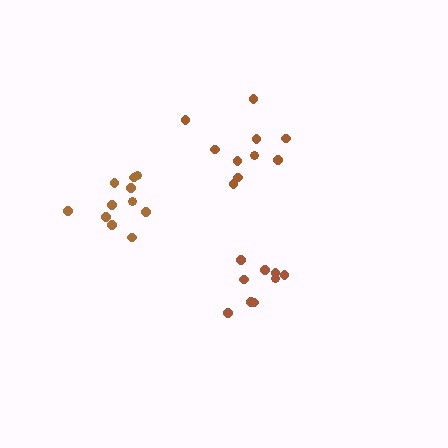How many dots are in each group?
Group 1: 10 dots, Group 2: 11 dots, Group 3: 9 dots (30 total).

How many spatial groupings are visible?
There are 3 spatial groupings.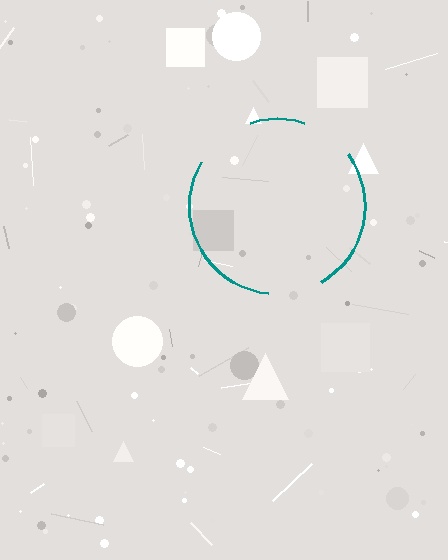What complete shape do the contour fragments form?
The contour fragments form a circle.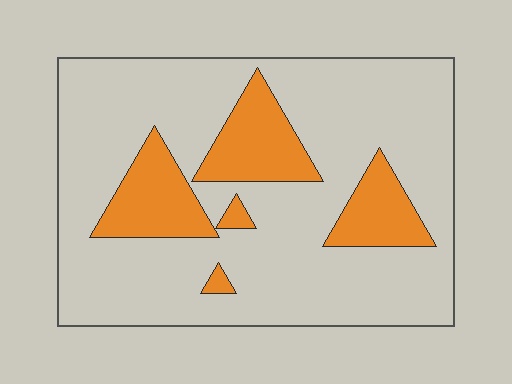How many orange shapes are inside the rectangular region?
5.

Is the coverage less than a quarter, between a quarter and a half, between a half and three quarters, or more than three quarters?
Less than a quarter.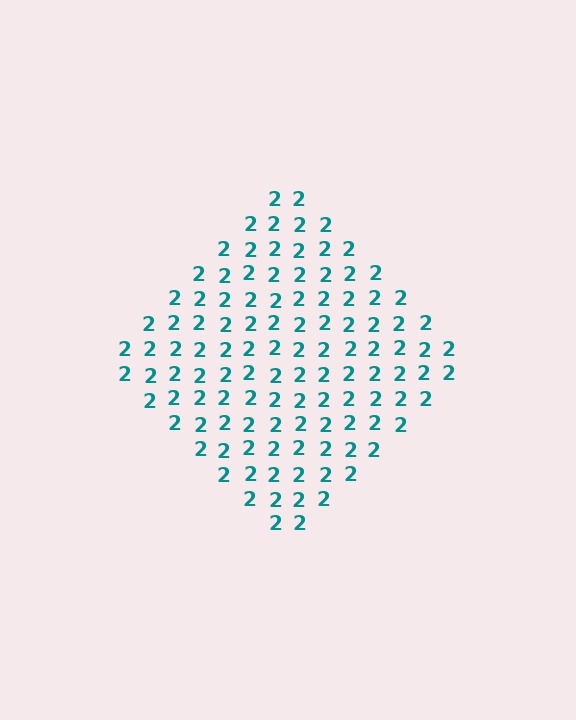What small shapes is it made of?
It is made of small digit 2's.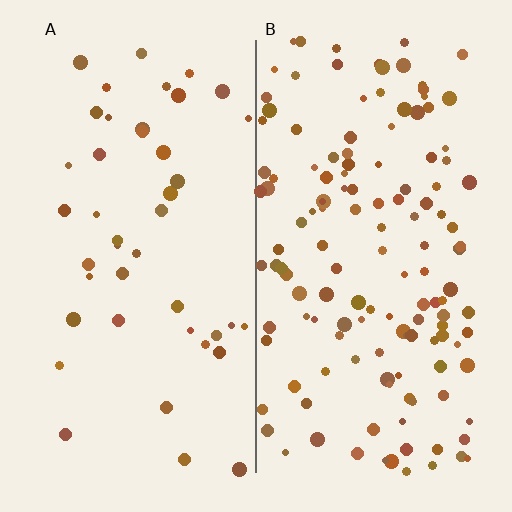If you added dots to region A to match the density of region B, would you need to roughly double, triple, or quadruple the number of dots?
Approximately triple.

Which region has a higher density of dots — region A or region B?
B (the right).